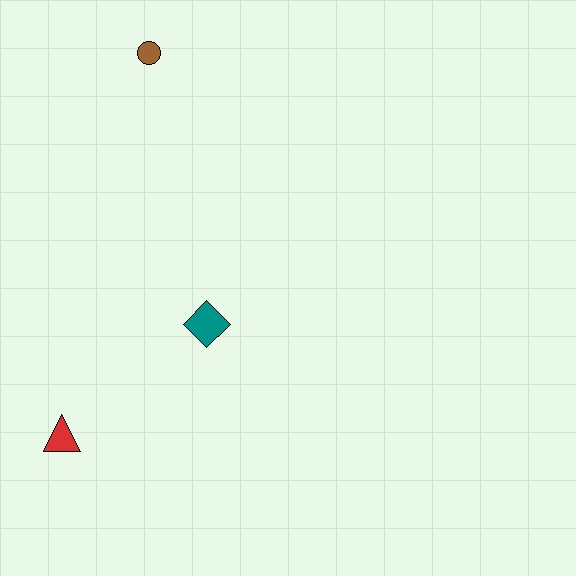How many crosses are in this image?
There are no crosses.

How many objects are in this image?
There are 3 objects.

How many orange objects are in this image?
There are no orange objects.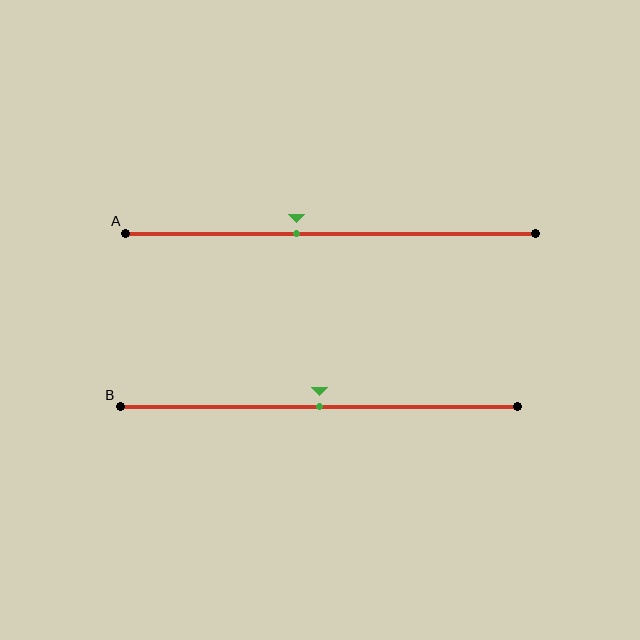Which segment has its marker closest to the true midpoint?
Segment B has its marker closest to the true midpoint.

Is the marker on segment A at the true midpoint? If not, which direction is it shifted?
No, the marker on segment A is shifted to the left by about 8% of the segment length.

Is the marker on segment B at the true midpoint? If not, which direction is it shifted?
Yes, the marker on segment B is at the true midpoint.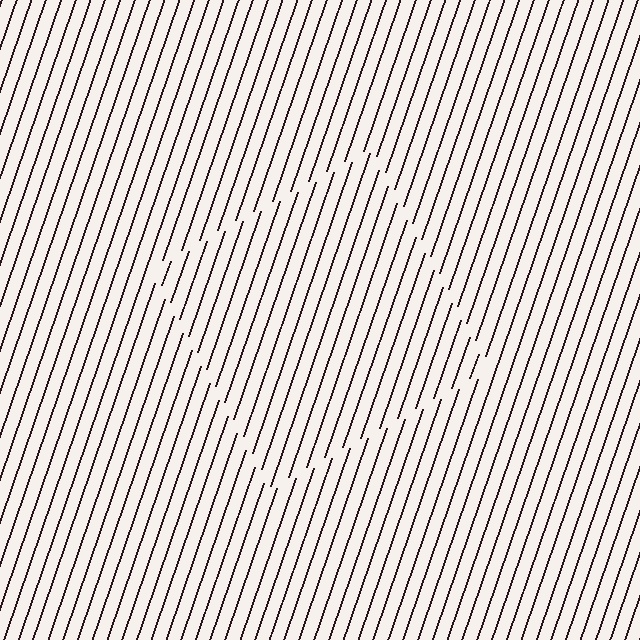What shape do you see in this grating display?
An illusory square. The interior of the shape contains the same grating, shifted by half a period — the contour is defined by the phase discontinuity where line-ends from the inner and outer gratings abut.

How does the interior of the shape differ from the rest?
The interior of the shape contains the same grating, shifted by half a period — the contour is defined by the phase discontinuity where line-ends from the inner and outer gratings abut.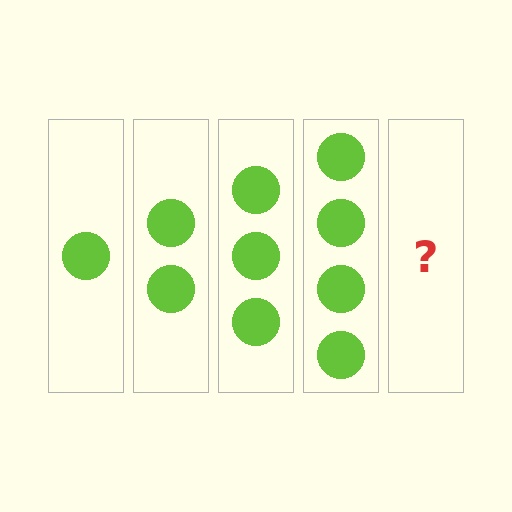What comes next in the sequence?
The next element should be 5 circles.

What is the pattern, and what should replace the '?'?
The pattern is that each step adds one more circle. The '?' should be 5 circles.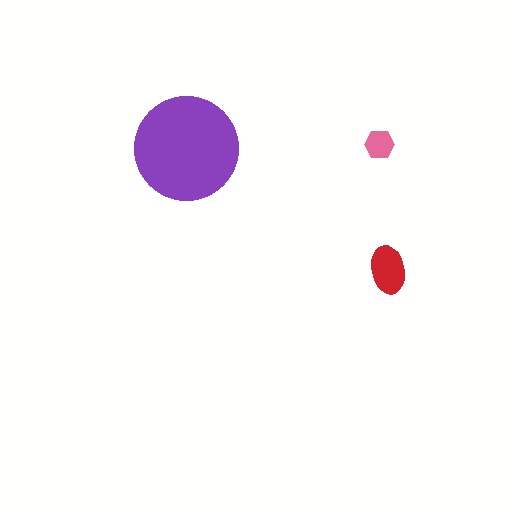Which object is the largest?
The purple circle.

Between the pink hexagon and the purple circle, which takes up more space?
The purple circle.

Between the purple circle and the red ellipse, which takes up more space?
The purple circle.